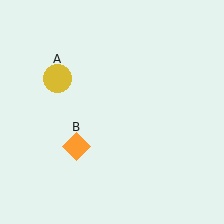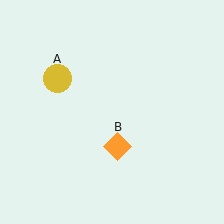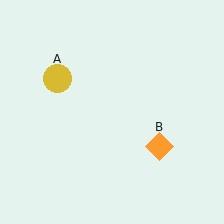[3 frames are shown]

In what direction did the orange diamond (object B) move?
The orange diamond (object B) moved right.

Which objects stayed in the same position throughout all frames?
Yellow circle (object A) remained stationary.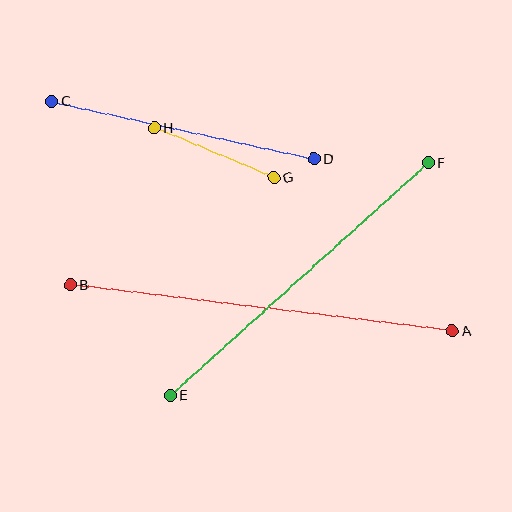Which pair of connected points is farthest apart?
Points A and B are farthest apart.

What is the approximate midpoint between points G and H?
The midpoint is at approximately (214, 153) pixels.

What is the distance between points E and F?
The distance is approximately 348 pixels.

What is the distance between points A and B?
The distance is approximately 384 pixels.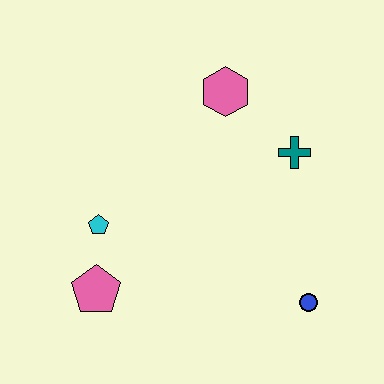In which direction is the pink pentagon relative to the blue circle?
The pink pentagon is to the left of the blue circle.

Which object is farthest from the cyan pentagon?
The blue circle is farthest from the cyan pentagon.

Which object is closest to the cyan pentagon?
The pink pentagon is closest to the cyan pentagon.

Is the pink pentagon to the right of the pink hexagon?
No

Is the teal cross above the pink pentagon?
Yes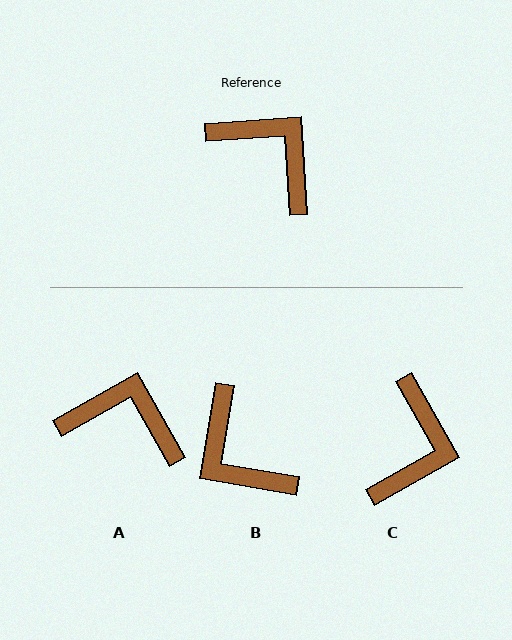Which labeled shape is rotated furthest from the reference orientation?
B, about 167 degrees away.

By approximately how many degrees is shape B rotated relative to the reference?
Approximately 167 degrees counter-clockwise.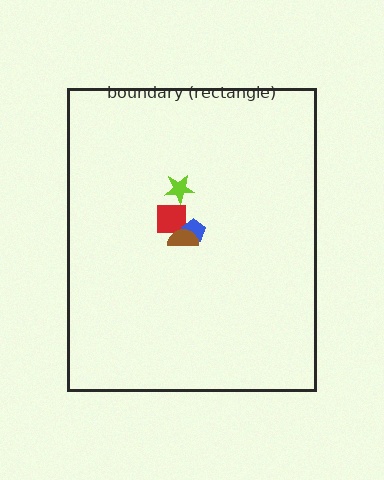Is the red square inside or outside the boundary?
Inside.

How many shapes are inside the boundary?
4 inside, 0 outside.